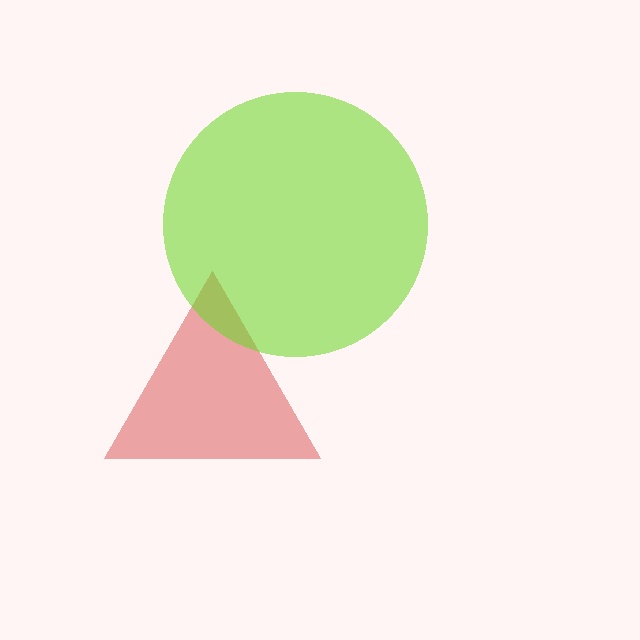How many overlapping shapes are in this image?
There are 2 overlapping shapes in the image.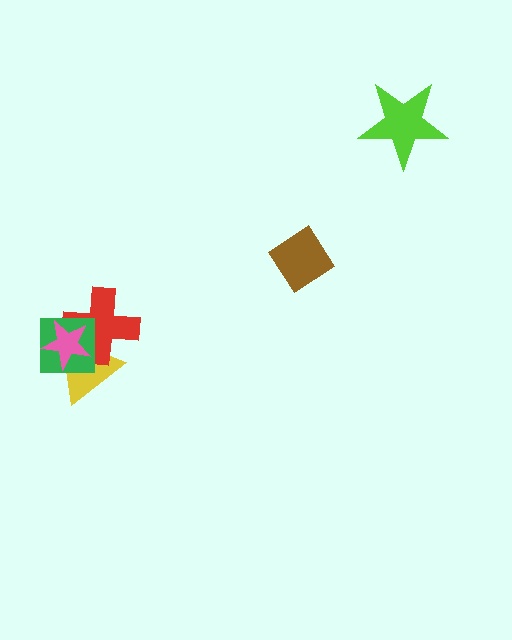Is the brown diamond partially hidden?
No, no other shape covers it.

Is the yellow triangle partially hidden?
Yes, it is partially covered by another shape.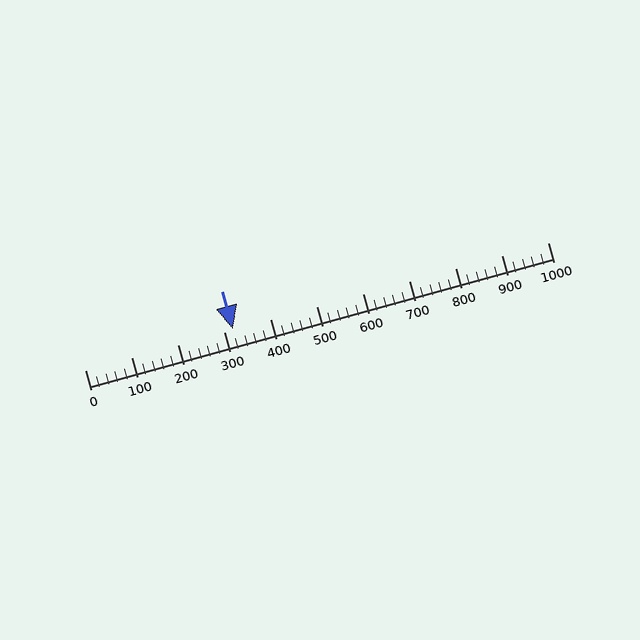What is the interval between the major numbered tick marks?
The major tick marks are spaced 100 units apart.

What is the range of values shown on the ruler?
The ruler shows values from 0 to 1000.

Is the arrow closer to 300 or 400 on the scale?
The arrow is closer to 300.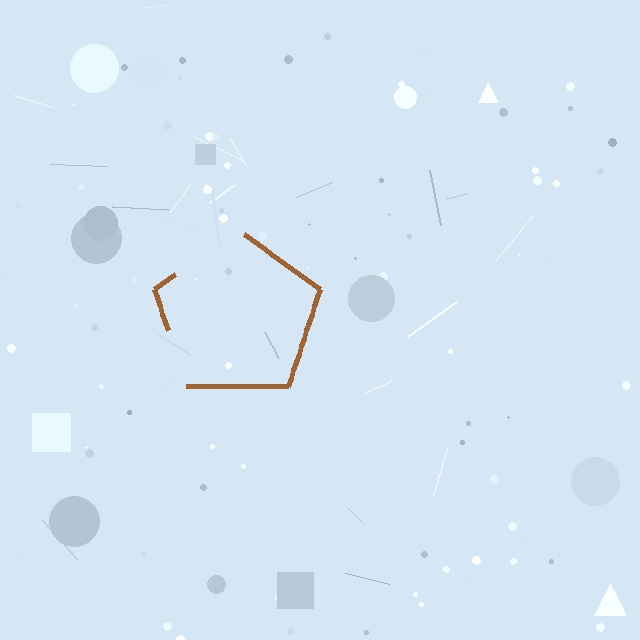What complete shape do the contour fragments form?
The contour fragments form a pentagon.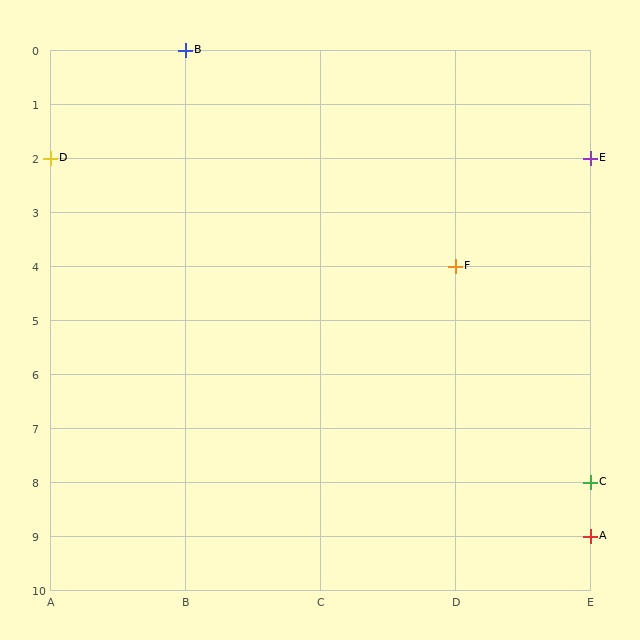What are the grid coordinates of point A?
Point A is at grid coordinates (E, 9).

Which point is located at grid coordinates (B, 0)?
Point B is at (B, 0).